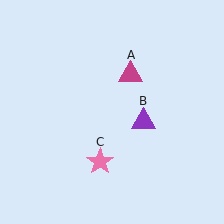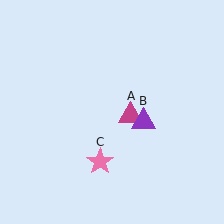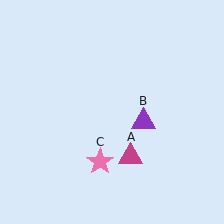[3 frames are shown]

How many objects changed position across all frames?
1 object changed position: magenta triangle (object A).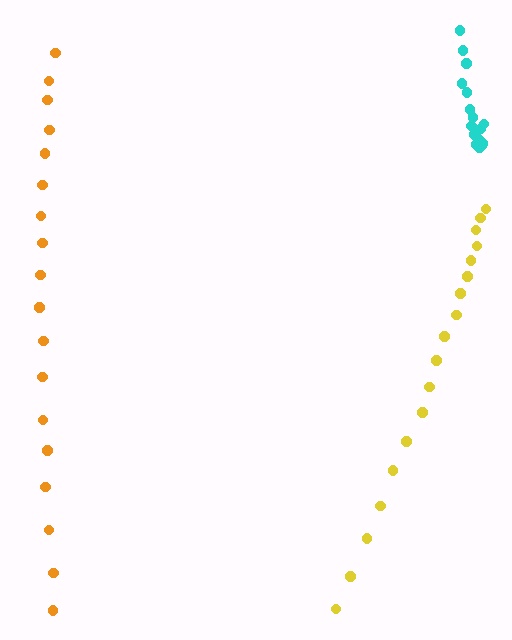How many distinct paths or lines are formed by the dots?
There are 3 distinct paths.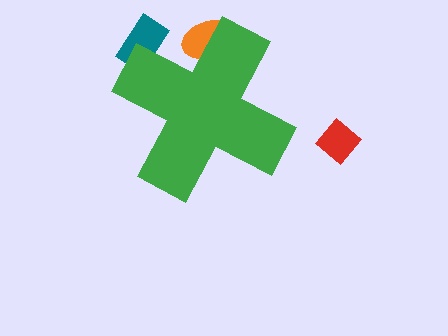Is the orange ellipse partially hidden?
Yes, the orange ellipse is partially hidden behind the green cross.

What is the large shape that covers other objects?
A green cross.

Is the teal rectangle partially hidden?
Yes, the teal rectangle is partially hidden behind the green cross.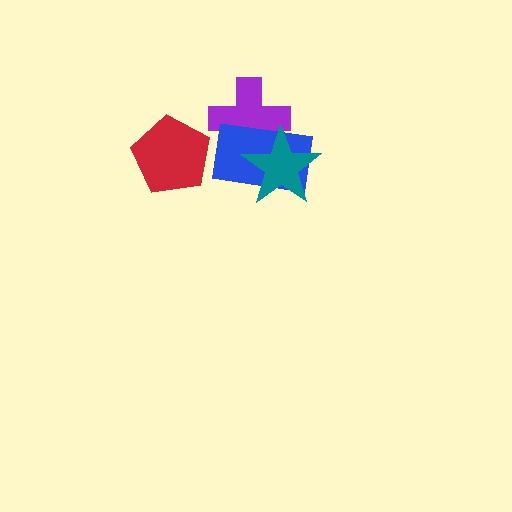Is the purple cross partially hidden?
Yes, it is partially covered by another shape.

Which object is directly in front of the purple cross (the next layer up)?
The blue rectangle is directly in front of the purple cross.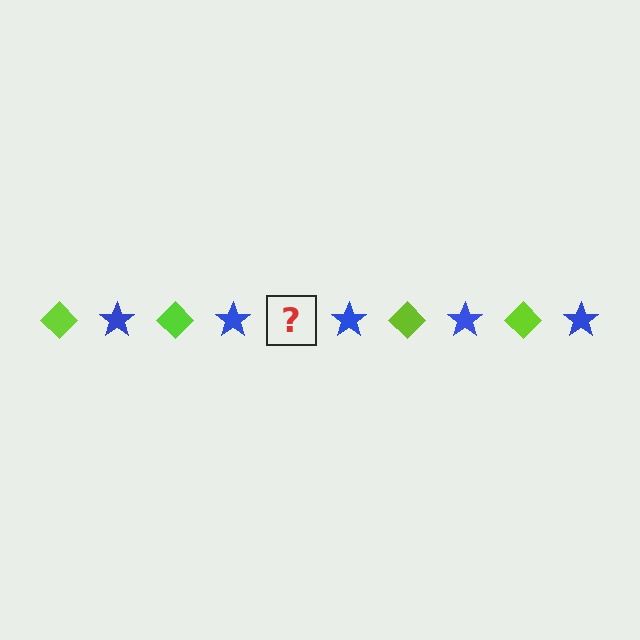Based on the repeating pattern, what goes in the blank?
The blank should be a lime diamond.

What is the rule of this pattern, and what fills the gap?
The rule is that the pattern alternates between lime diamond and blue star. The gap should be filled with a lime diamond.